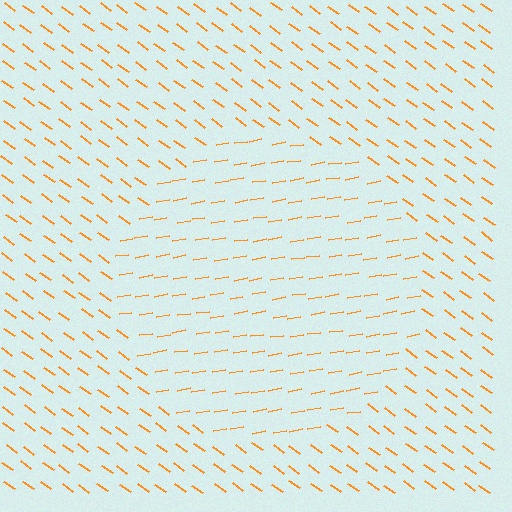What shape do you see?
I see a circle.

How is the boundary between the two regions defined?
The boundary is defined purely by a change in line orientation (approximately 45 degrees difference). All lines are the same color and thickness.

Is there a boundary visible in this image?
Yes, there is a texture boundary formed by a change in line orientation.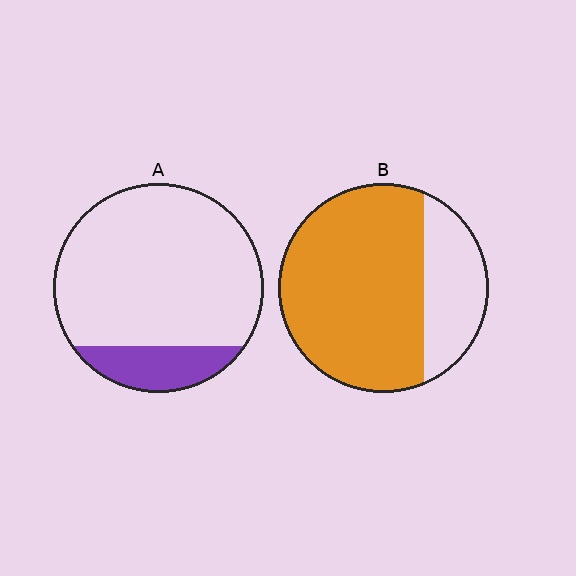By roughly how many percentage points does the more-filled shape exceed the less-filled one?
By roughly 55 percentage points (B over A).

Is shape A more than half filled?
No.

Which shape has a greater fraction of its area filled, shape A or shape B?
Shape B.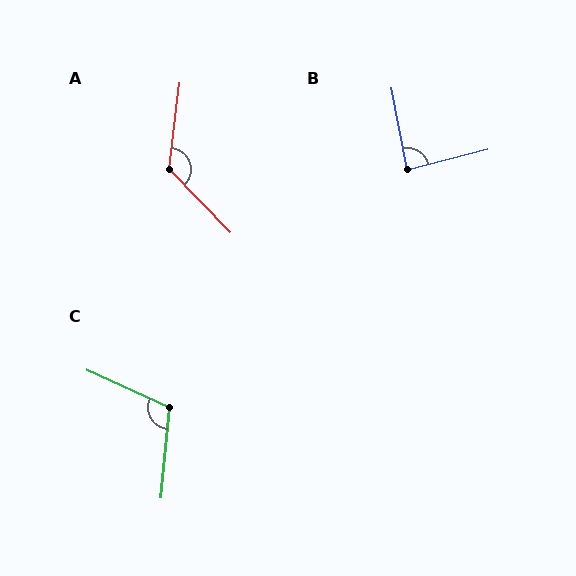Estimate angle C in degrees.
Approximately 109 degrees.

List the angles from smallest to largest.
B (86°), C (109°), A (129°).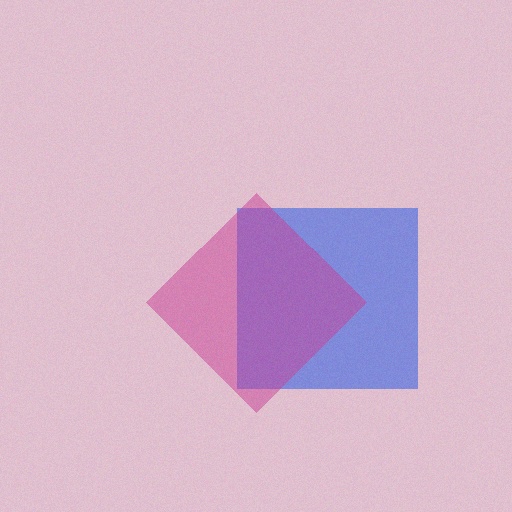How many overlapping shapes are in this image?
There are 2 overlapping shapes in the image.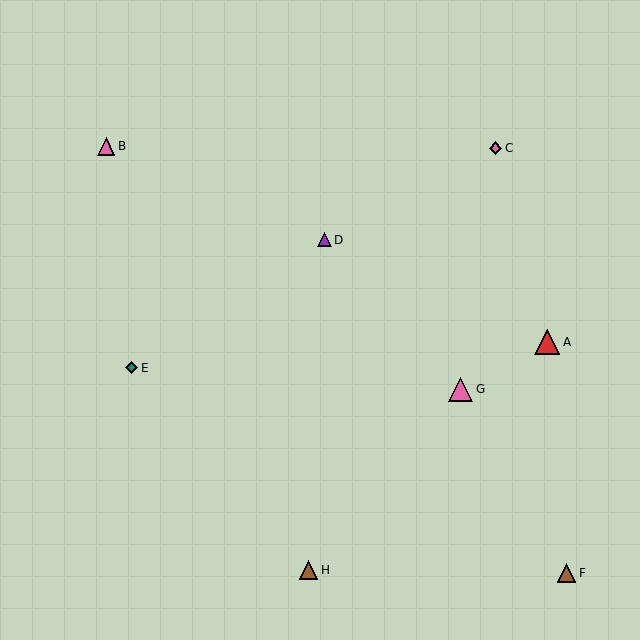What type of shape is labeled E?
Shape E is a teal diamond.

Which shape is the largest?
The red triangle (labeled A) is the largest.